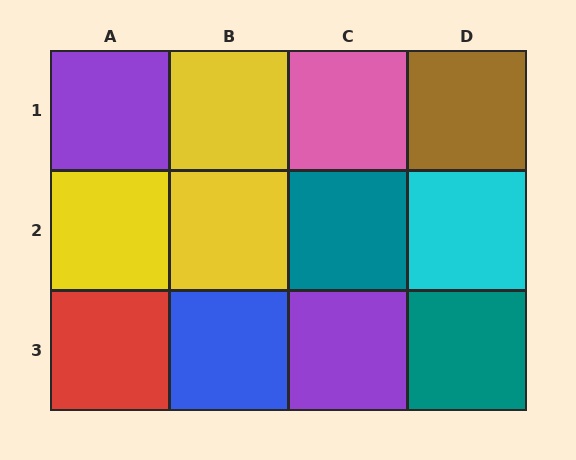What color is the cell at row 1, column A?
Purple.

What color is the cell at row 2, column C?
Teal.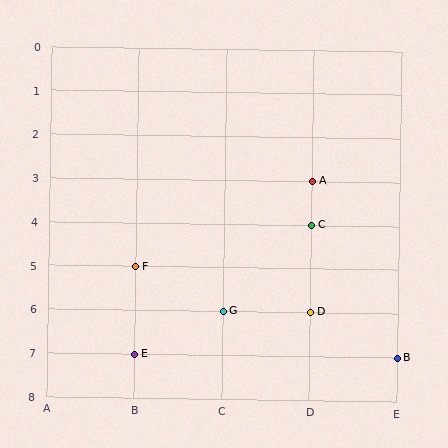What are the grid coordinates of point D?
Point D is at grid coordinates (D, 6).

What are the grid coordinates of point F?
Point F is at grid coordinates (B, 5).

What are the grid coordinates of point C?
Point C is at grid coordinates (D, 4).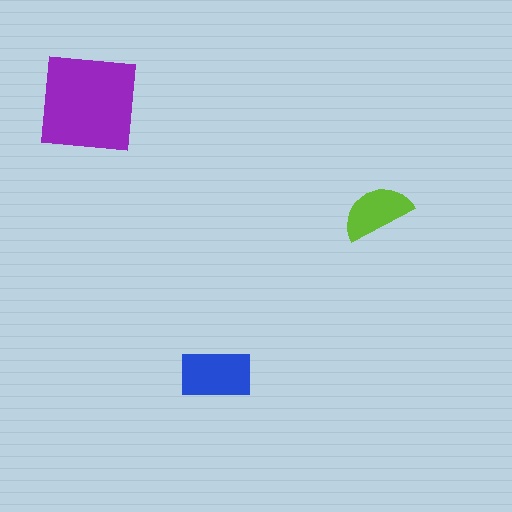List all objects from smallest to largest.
The lime semicircle, the blue rectangle, the purple square.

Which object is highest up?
The purple square is topmost.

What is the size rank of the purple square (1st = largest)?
1st.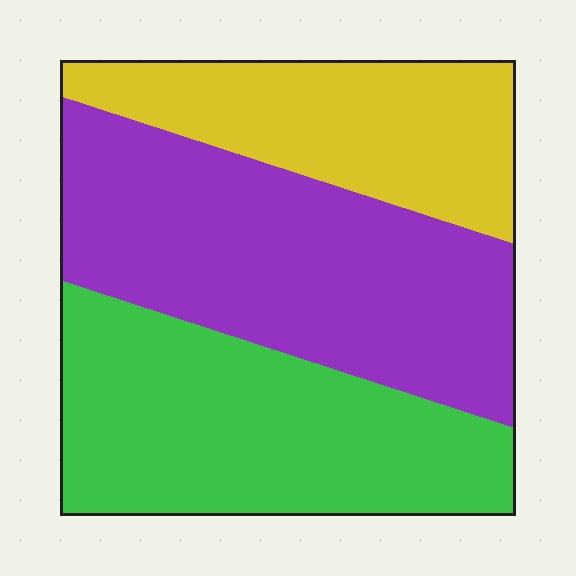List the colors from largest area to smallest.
From largest to smallest: purple, green, yellow.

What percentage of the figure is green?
Green takes up about three eighths (3/8) of the figure.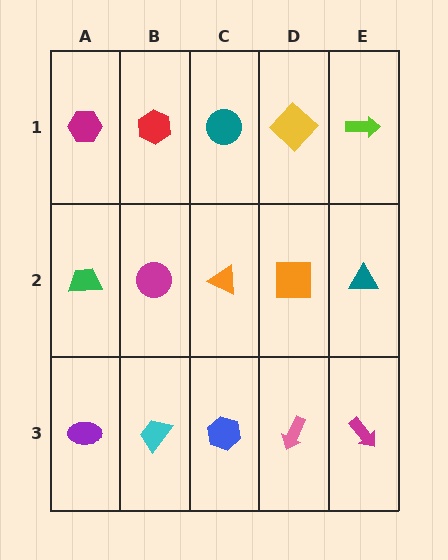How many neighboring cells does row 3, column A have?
2.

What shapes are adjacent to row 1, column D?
An orange square (row 2, column D), a teal circle (row 1, column C), a lime arrow (row 1, column E).